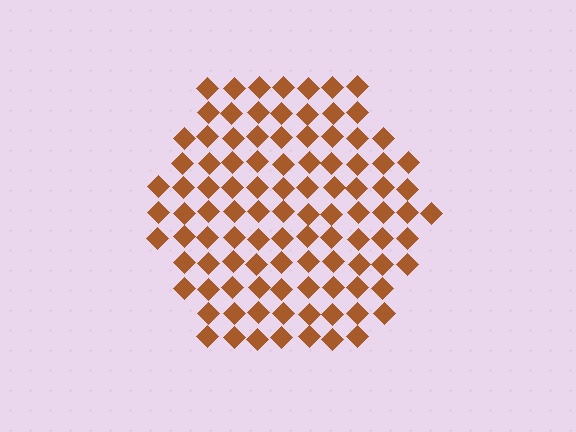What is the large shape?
The large shape is a hexagon.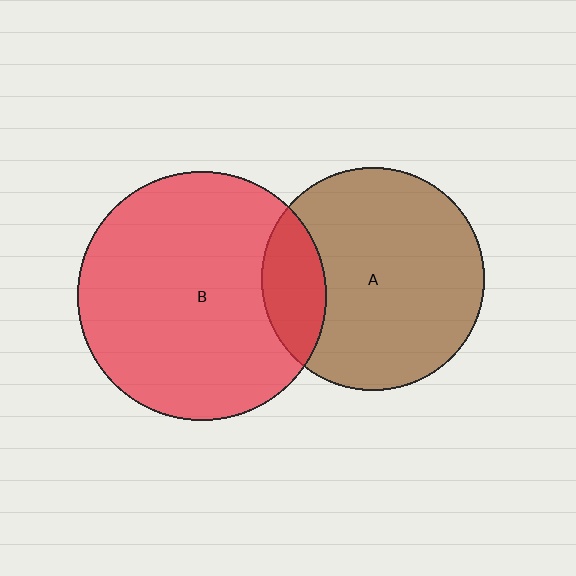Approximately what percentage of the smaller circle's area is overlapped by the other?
Approximately 20%.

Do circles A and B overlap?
Yes.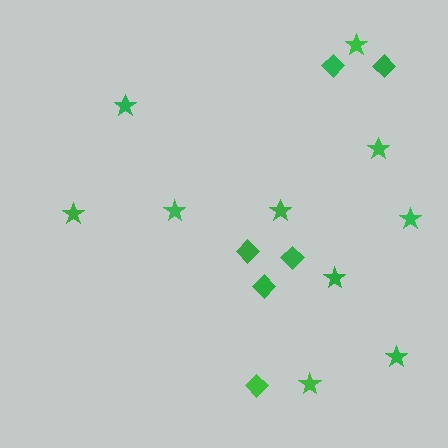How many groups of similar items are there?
There are 2 groups: one group of diamonds (6) and one group of stars (10).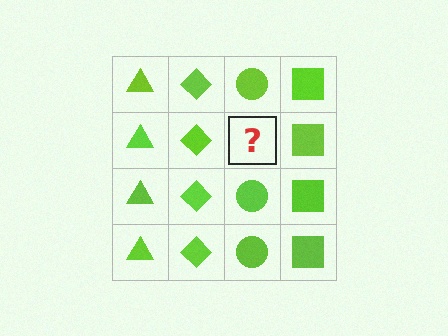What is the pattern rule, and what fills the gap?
The rule is that each column has a consistent shape. The gap should be filled with a lime circle.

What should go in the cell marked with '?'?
The missing cell should contain a lime circle.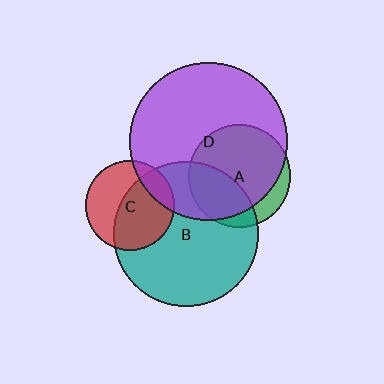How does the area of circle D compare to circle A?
Approximately 2.4 times.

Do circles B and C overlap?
Yes.